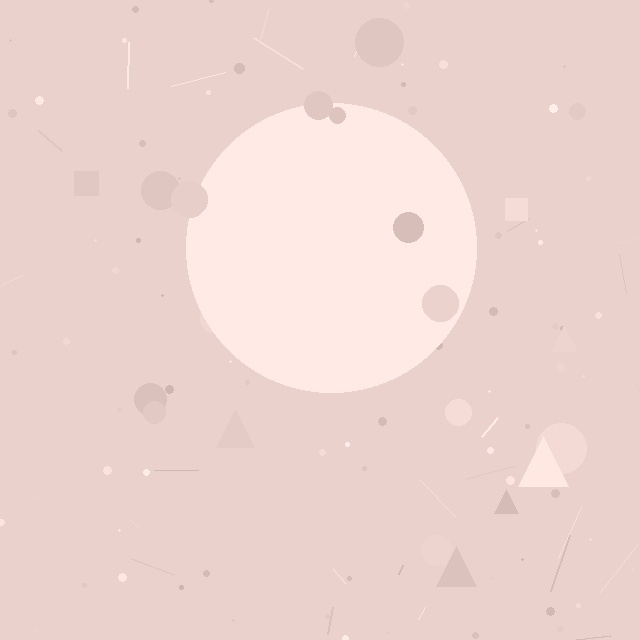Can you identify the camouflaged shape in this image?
The camouflaged shape is a circle.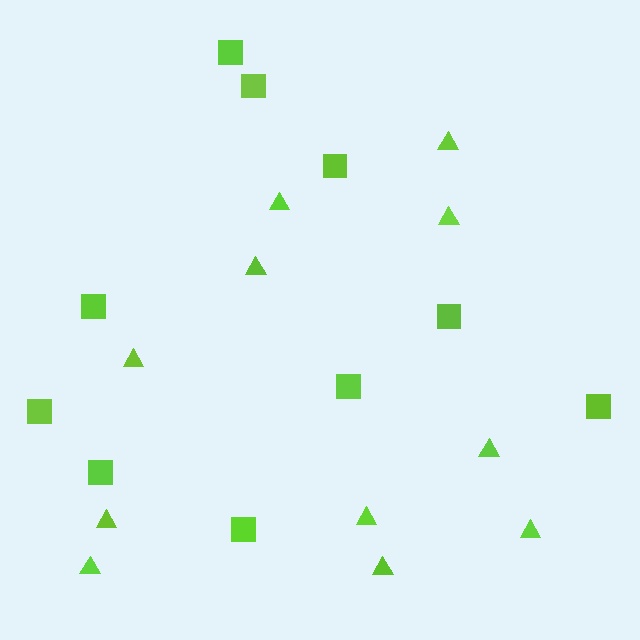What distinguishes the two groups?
There are 2 groups: one group of triangles (11) and one group of squares (10).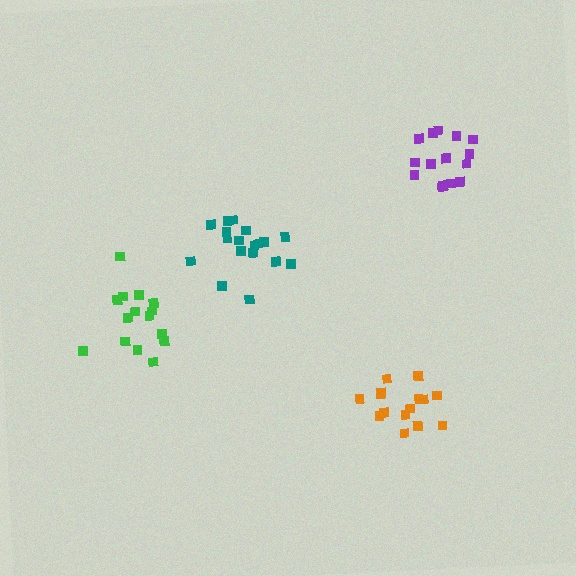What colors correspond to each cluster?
The clusters are colored: green, orange, purple, teal.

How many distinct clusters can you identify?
There are 4 distinct clusters.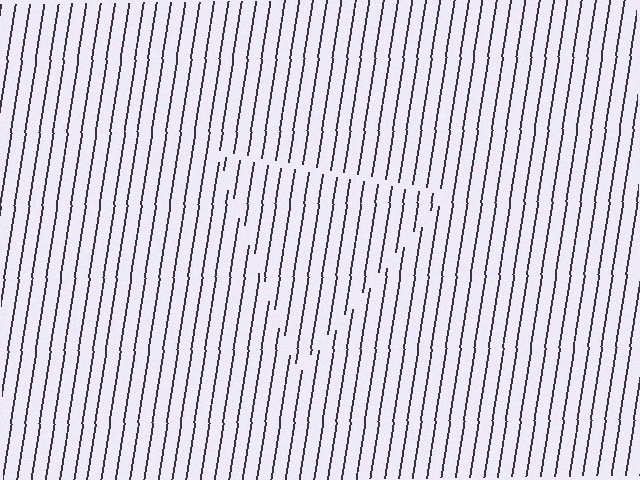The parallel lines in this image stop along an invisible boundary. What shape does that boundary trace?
An illusory triangle. The interior of the shape contains the same grating, shifted by half a period — the contour is defined by the phase discontinuity where line-ends from the inner and outer gratings abut.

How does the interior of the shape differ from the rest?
The interior of the shape contains the same grating, shifted by half a period — the contour is defined by the phase discontinuity where line-ends from the inner and outer gratings abut.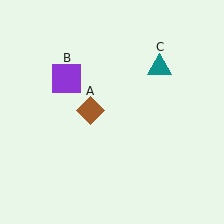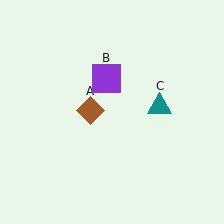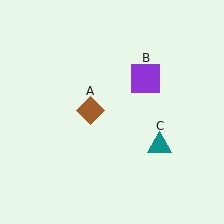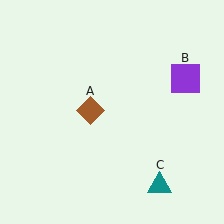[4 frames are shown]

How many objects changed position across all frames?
2 objects changed position: purple square (object B), teal triangle (object C).